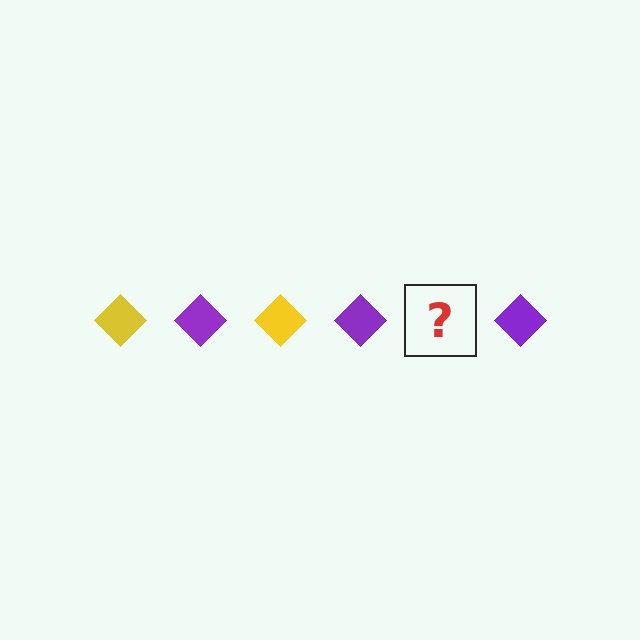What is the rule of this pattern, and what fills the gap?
The rule is that the pattern cycles through yellow, purple diamonds. The gap should be filled with a yellow diamond.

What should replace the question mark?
The question mark should be replaced with a yellow diamond.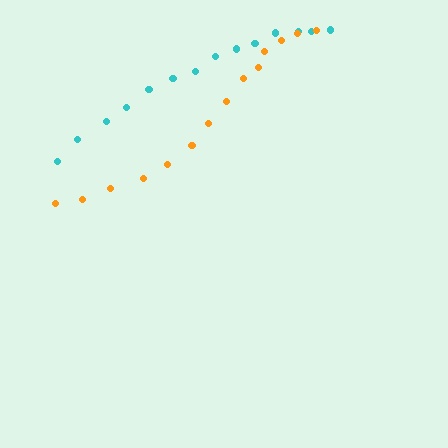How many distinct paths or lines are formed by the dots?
There are 2 distinct paths.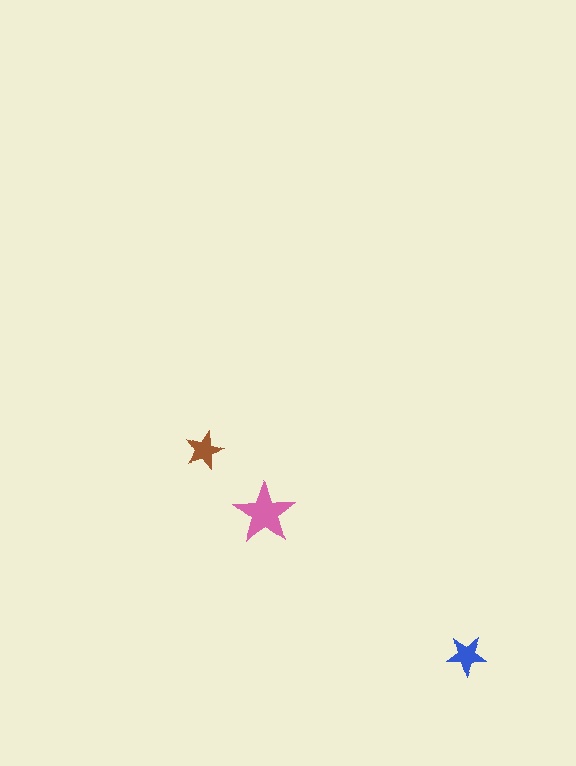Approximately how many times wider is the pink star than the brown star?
About 1.5 times wider.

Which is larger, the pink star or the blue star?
The pink one.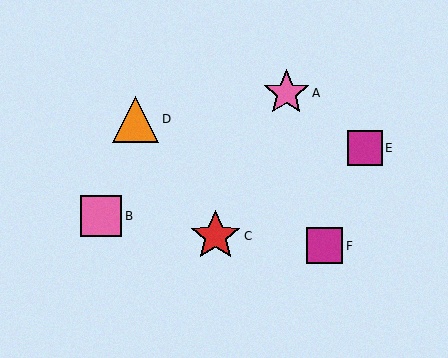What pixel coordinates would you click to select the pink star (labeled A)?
Click at (286, 93) to select the pink star A.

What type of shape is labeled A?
Shape A is a pink star.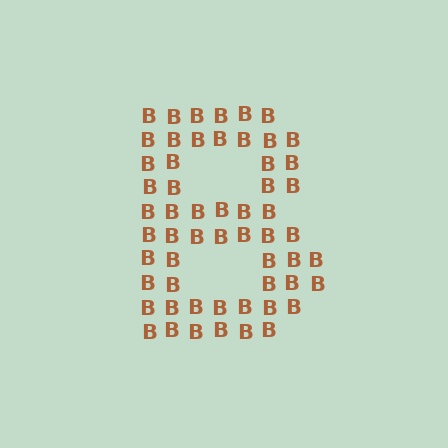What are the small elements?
The small elements are letter B's.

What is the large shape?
The large shape is the letter B.